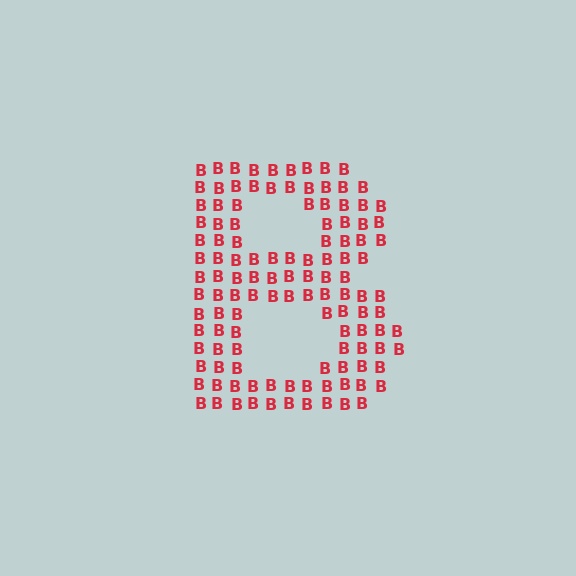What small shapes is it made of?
It is made of small letter B's.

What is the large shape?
The large shape is the letter B.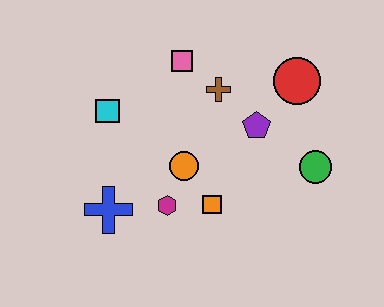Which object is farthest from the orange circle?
The red circle is farthest from the orange circle.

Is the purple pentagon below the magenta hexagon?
No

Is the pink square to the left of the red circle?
Yes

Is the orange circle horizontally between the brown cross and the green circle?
No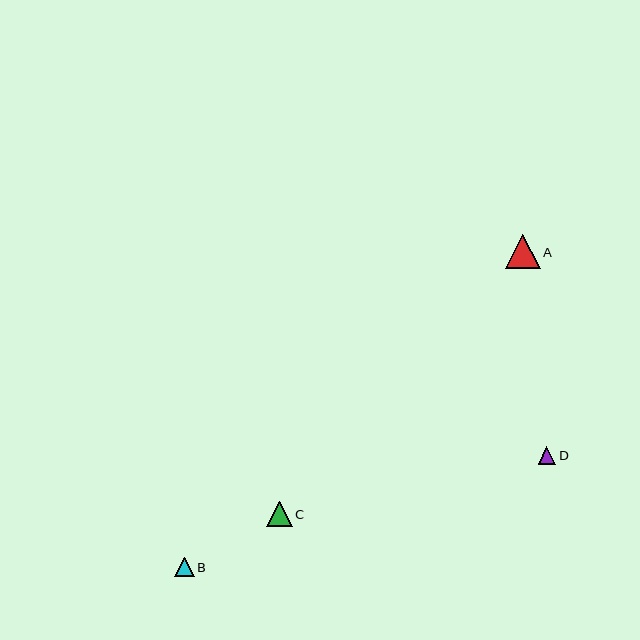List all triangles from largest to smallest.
From largest to smallest: A, C, B, D.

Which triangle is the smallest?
Triangle D is the smallest with a size of approximately 18 pixels.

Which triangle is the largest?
Triangle A is the largest with a size of approximately 35 pixels.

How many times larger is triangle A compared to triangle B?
Triangle A is approximately 1.8 times the size of triangle B.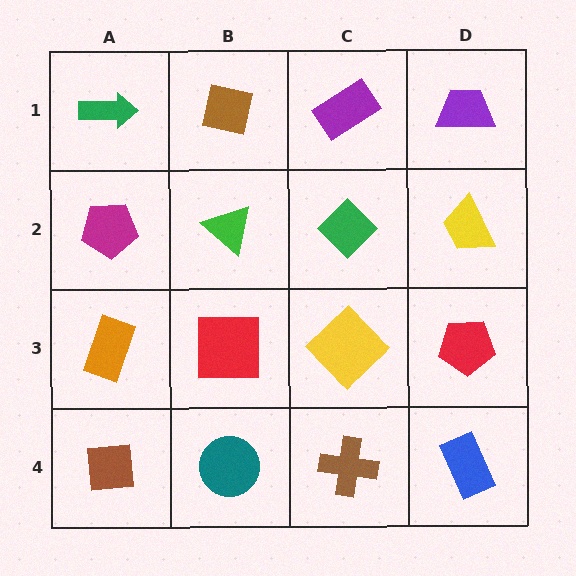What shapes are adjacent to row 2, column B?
A brown square (row 1, column B), a red square (row 3, column B), a magenta pentagon (row 2, column A), a green diamond (row 2, column C).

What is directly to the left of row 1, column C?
A brown square.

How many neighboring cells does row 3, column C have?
4.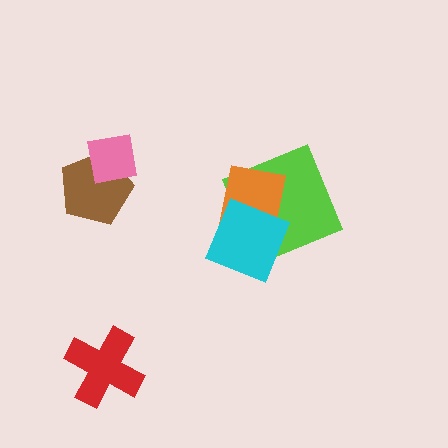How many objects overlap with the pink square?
1 object overlaps with the pink square.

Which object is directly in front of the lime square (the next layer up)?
The orange rectangle is directly in front of the lime square.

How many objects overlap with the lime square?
2 objects overlap with the lime square.